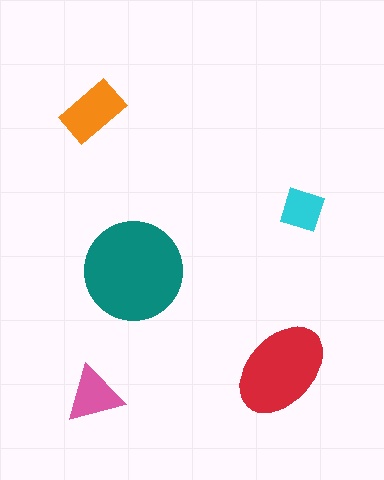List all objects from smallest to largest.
The cyan diamond, the pink triangle, the orange rectangle, the red ellipse, the teal circle.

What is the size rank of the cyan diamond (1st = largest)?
5th.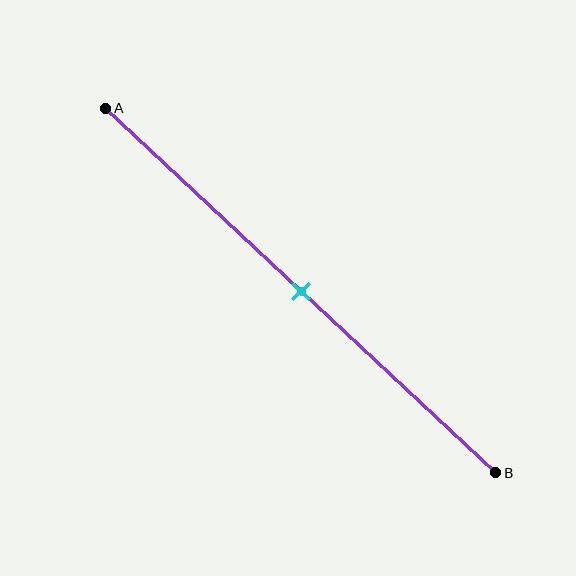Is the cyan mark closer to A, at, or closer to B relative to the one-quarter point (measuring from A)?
The cyan mark is closer to point B than the one-quarter point of segment AB.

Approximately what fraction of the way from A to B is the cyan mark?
The cyan mark is approximately 50% of the way from A to B.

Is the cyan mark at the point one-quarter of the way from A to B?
No, the mark is at about 50% from A, not at the 25% one-quarter point.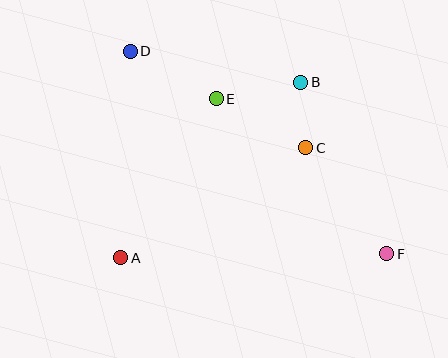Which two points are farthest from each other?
Points D and F are farthest from each other.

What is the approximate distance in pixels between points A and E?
The distance between A and E is approximately 186 pixels.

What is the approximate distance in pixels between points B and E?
The distance between B and E is approximately 86 pixels.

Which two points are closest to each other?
Points B and C are closest to each other.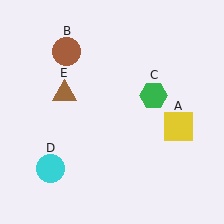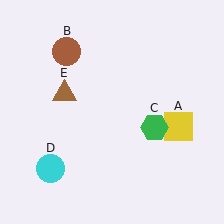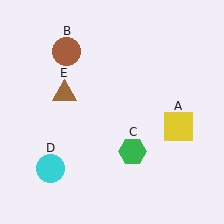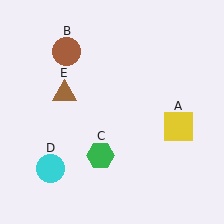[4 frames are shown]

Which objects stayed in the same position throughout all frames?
Yellow square (object A) and brown circle (object B) and cyan circle (object D) and brown triangle (object E) remained stationary.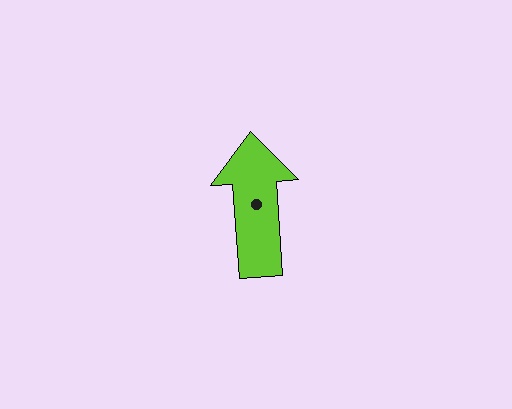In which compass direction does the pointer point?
North.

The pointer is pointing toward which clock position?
Roughly 12 o'clock.